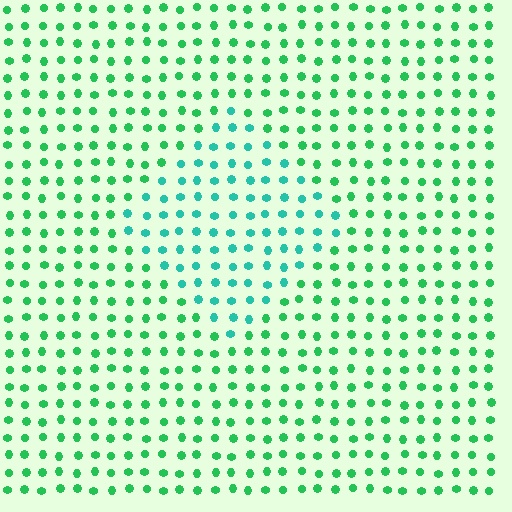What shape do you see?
I see a diamond.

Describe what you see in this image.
The image is filled with small green elements in a uniform arrangement. A diamond-shaped region is visible where the elements are tinted to a slightly different hue, forming a subtle color boundary.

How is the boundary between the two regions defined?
The boundary is defined purely by a slight shift in hue (about 32 degrees). Spacing, size, and orientation are identical on both sides.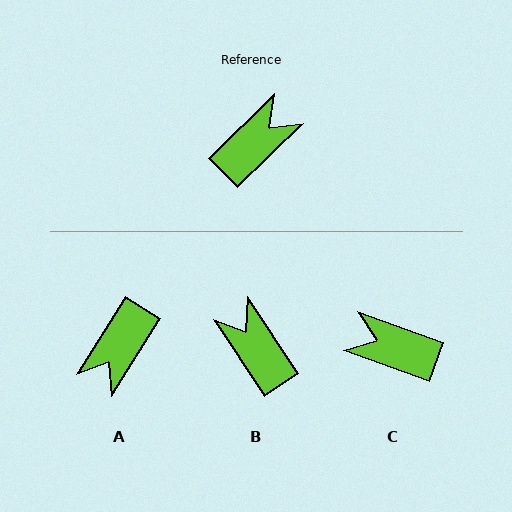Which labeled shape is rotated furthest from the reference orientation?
A, about 166 degrees away.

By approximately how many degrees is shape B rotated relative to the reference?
Approximately 79 degrees counter-clockwise.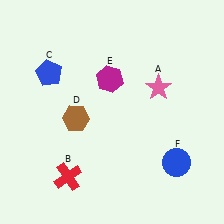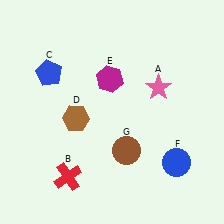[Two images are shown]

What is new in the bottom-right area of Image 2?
A brown circle (G) was added in the bottom-right area of Image 2.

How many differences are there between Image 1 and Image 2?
There is 1 difference between the two images.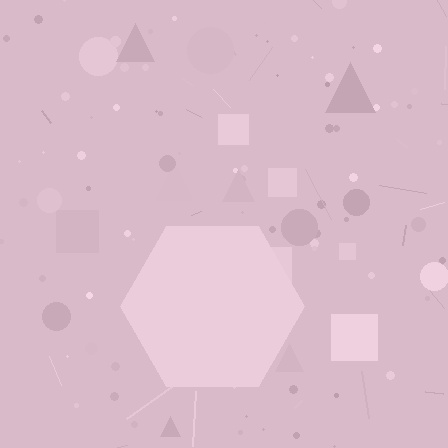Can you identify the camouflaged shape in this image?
The camouflaged shape is a hexagon.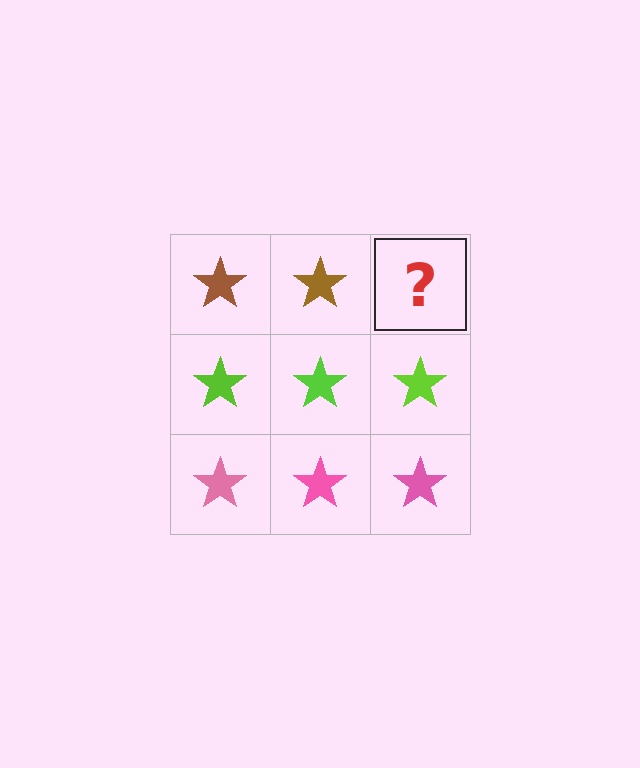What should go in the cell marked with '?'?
The missing cell should contain a brown star.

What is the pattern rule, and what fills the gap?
The rule is that each row has a consistent color. The gap should be filled with a brown star.